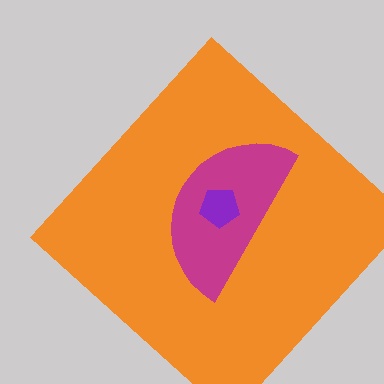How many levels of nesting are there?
3.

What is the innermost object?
The purple pentagon.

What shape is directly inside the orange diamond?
The magenta semicircle.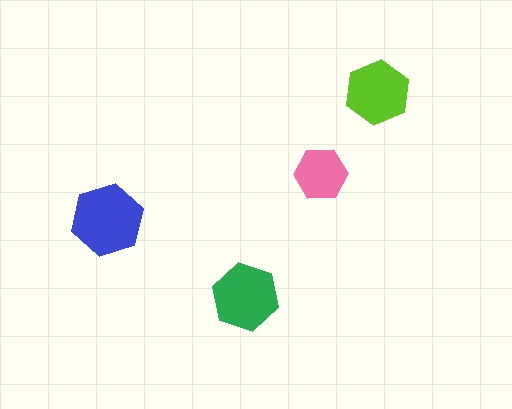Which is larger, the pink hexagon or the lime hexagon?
The lime one.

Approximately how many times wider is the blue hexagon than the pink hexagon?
About 1.5 times wider.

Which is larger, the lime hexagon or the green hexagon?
The green one.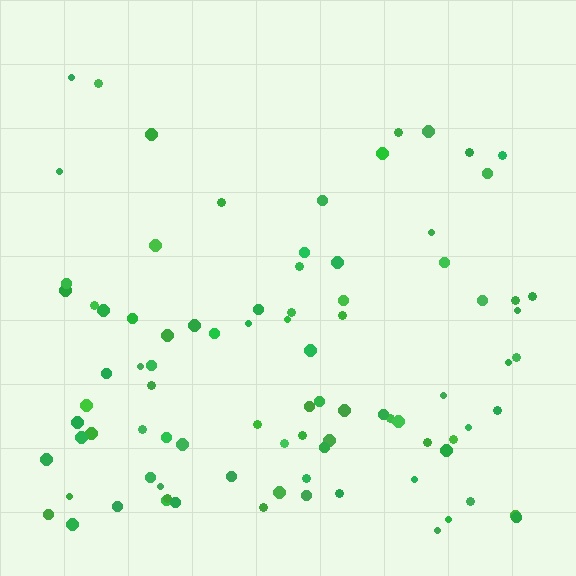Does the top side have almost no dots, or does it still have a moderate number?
Still a moderate number, just noticeably fewer than the bottom.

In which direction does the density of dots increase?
From top to bottom, with the bottom side densest.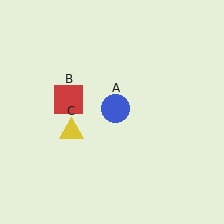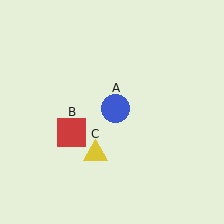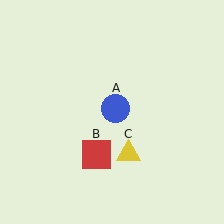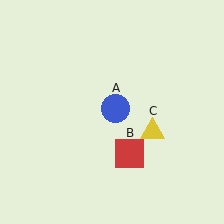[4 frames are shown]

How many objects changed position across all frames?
2 objects changed position: red square (object B), yellow triangle (object C).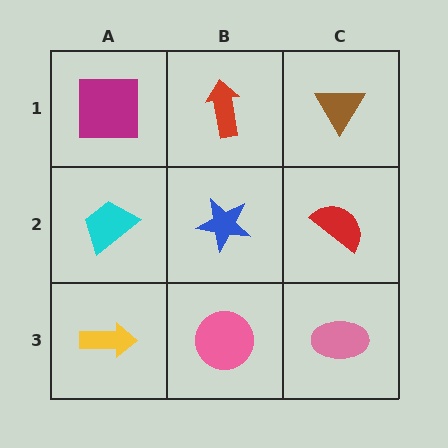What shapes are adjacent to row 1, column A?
A cyan trapezoid (row 2, column A), a red arrow (row 1, column B).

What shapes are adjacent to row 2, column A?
A magenta square (row 1, column A), a yellow arrow (row 3, column A), a blue star (row 2, column B).